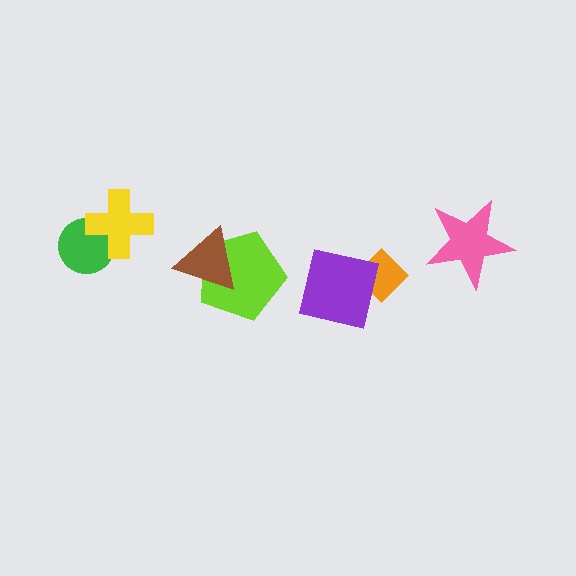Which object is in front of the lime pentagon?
The brown triangle is in front of the lime pentagon.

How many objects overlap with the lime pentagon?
1 object overlaps with the lime pentagon.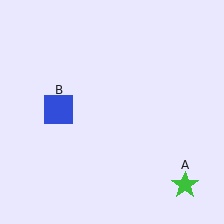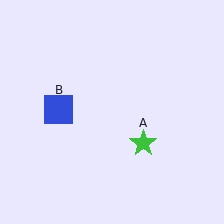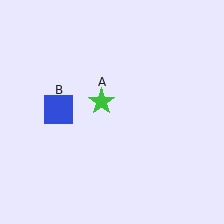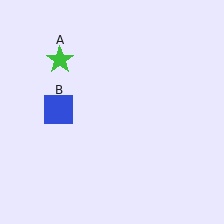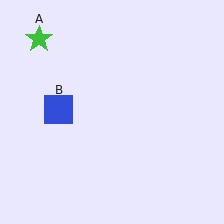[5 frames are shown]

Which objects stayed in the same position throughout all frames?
Blue square (object B) remained stationary.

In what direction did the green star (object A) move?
The green star (object A) moved up and to the left.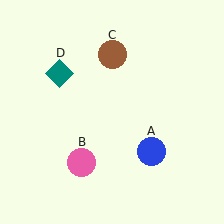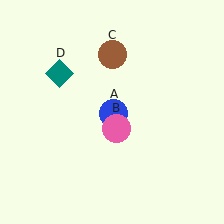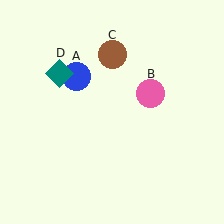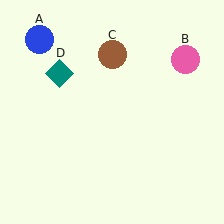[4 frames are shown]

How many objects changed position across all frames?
2 objects changed position: blue circle (object A), pink circle (object B).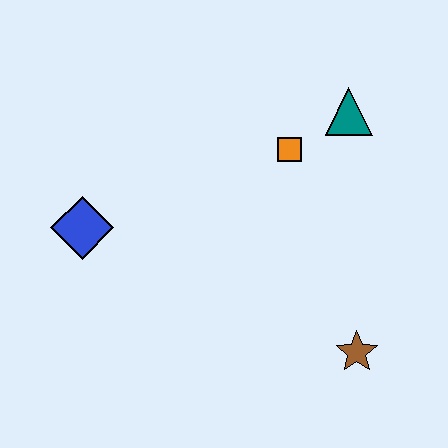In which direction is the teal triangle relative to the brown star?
The teal triangle is above the brown star.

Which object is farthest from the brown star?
The blue diamond is farthest from the brown star.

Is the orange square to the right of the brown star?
No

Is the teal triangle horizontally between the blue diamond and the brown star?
Yes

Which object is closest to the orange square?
The teal triangle is closest to the orange square.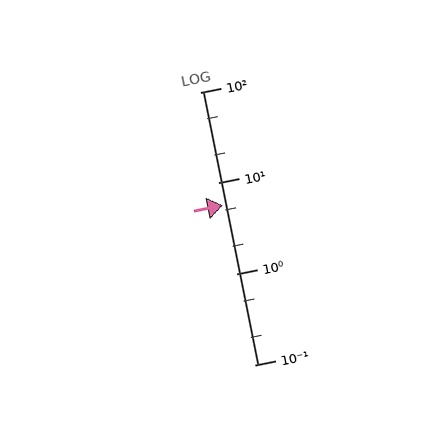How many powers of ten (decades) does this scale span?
The scale spans 3 decades, from 0.1 to 100.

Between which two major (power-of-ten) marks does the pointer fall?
The pointer is between 1 and 10.